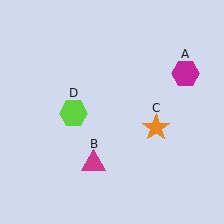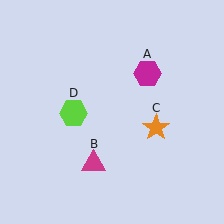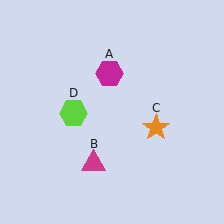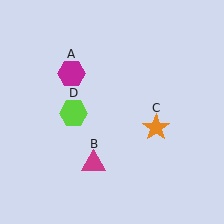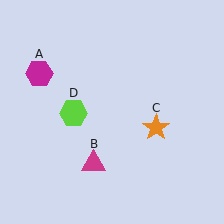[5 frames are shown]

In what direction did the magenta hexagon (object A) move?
The magenta hexagon (object A) moved left.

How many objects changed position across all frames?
1 object changed position: magenta hexagon (object A).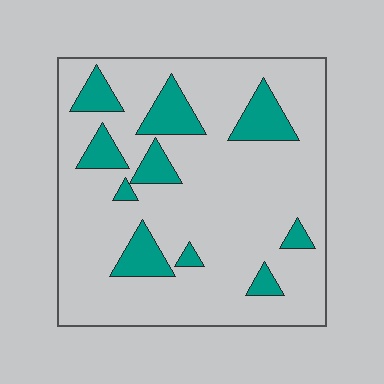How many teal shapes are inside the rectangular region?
10.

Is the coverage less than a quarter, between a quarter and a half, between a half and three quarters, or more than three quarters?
Less than a quarter.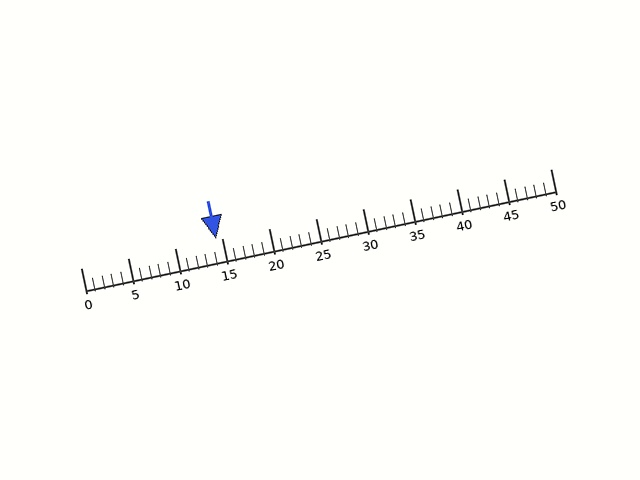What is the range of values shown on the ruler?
The ruler shows values from 0 to 50.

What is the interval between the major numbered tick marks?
The major tick marks are spaced 5 units apart.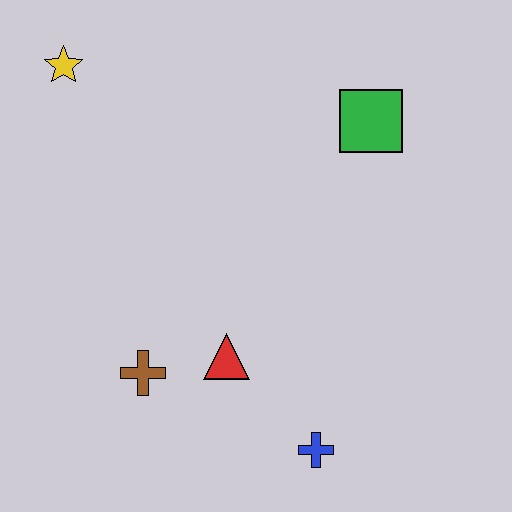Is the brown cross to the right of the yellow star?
Yes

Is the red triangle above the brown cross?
Yes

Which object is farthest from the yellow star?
The blue cross is farthest from the yellow star.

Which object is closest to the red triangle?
The brown cross is closest to the red triangle.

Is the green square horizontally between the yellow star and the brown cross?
No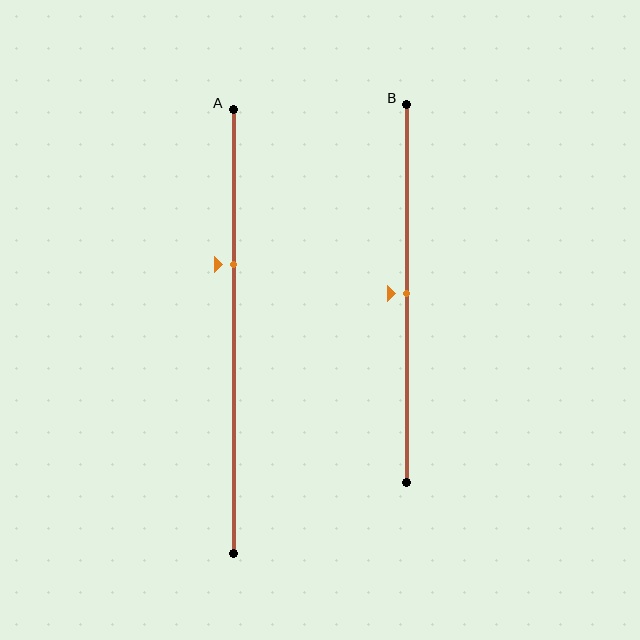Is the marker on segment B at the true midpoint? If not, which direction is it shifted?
Yes, the marker on segment B is at the true midpoint.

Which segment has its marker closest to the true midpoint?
Segment B has its marker closest to the true midpoint.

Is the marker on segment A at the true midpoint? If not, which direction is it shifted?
No, the marker on segment A is shifted upward by about 15% of the segment length.